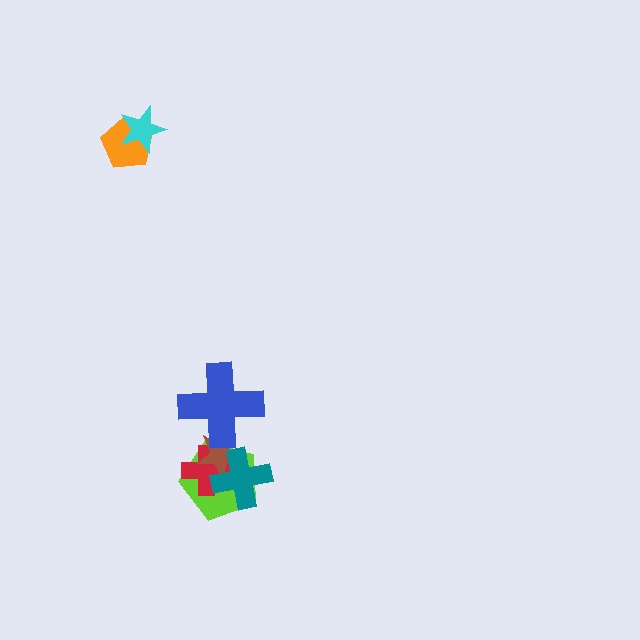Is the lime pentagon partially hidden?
Yes, it is partially covered by another shape.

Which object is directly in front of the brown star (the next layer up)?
The blue cross is directly in front of the brown star.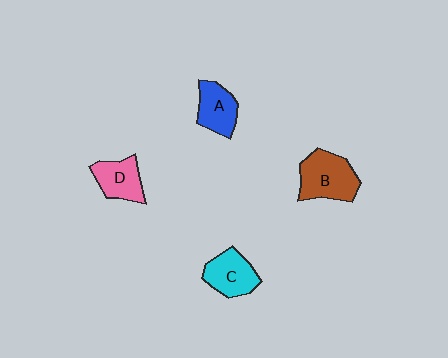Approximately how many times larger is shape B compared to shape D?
Approximately 1.4 times.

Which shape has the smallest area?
Shape D (pink).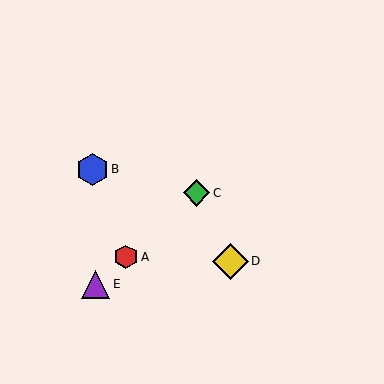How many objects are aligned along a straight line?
3 objects (A, C, E) are aligned along a straight line.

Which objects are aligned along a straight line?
Objects A, C, E are aligned along a straight line.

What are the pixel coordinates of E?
Object E is at (95, 284).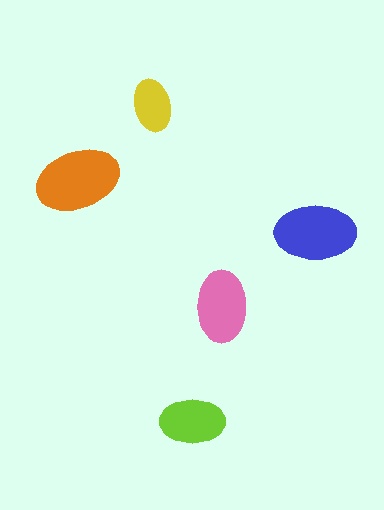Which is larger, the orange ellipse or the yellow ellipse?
The orange one.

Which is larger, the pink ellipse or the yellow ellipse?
The pink one.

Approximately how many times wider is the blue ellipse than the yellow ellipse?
About 1.5 times wider.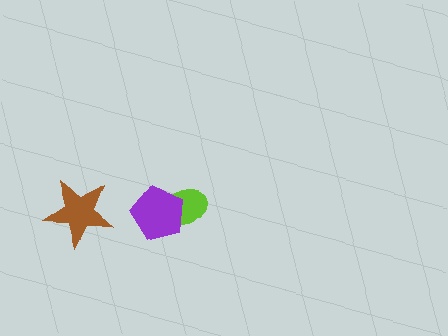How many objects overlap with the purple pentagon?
1 object overlaps with the purple pentagon.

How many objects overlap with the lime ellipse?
1 object overlaps with the lime ellipse.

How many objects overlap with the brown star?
0 objects overlap with the brown star.